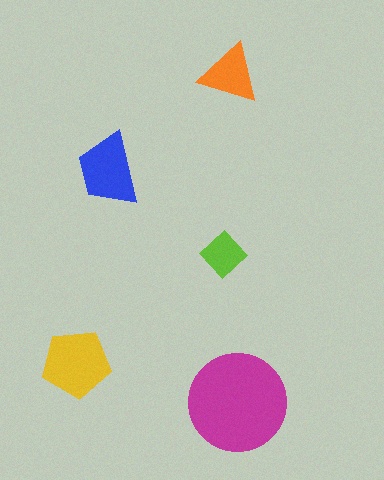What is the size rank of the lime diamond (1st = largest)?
5th.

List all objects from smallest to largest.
The lime diamond, the orange triangle, the blue trapezoid, the yellow pentagon, the magenta circle.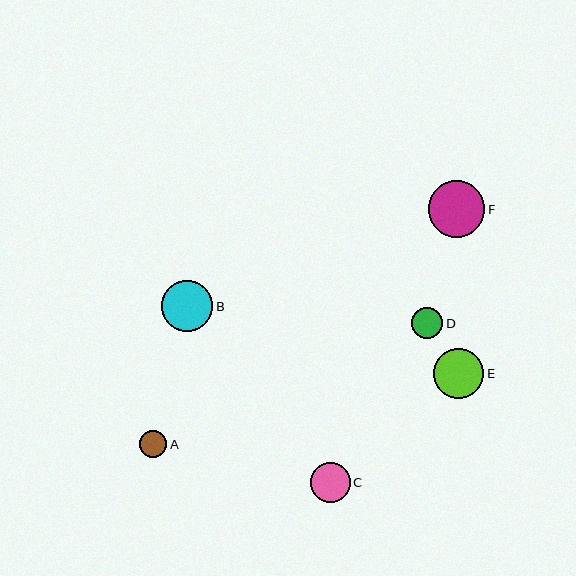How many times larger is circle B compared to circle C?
Circle B is approximately 1.3 times the size of circle C.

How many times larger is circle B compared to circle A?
Circle B is approximately 1.9 times the size of circle A.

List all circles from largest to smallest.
From largest to smallest: F, B, E, C, D, A.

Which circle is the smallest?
Circle A is the smallest with a size of approximately 27 pixels.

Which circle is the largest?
Circle F is the largest with a size of approximately 57 pixels.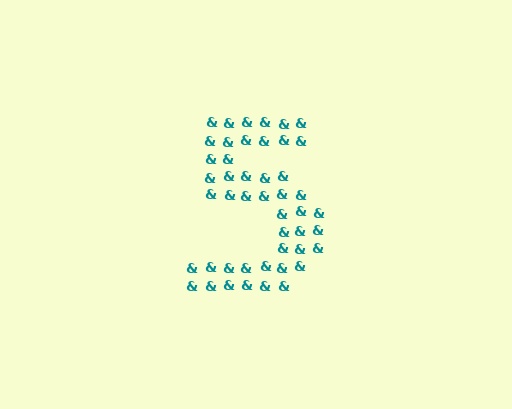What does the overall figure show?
The overall figure shows the digit 5.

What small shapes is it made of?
It is made of small ampersands.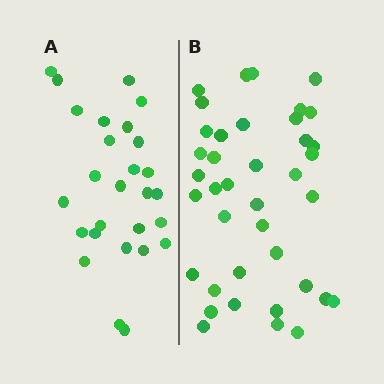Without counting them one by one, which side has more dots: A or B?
Region B (the right region) has more dots.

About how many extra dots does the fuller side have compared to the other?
Region B has roughly 12 or so more dots than region A.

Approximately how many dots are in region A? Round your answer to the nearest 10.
About 30 dots. (The exact count is 27, which rounds to 30.)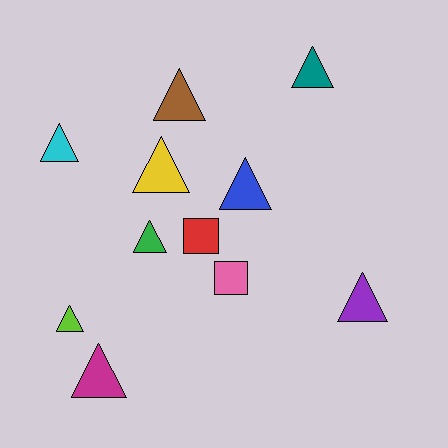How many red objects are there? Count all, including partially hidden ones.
There is 1 red object.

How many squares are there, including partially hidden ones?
There are 2 squares.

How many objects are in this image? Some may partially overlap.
There are 11 objects.